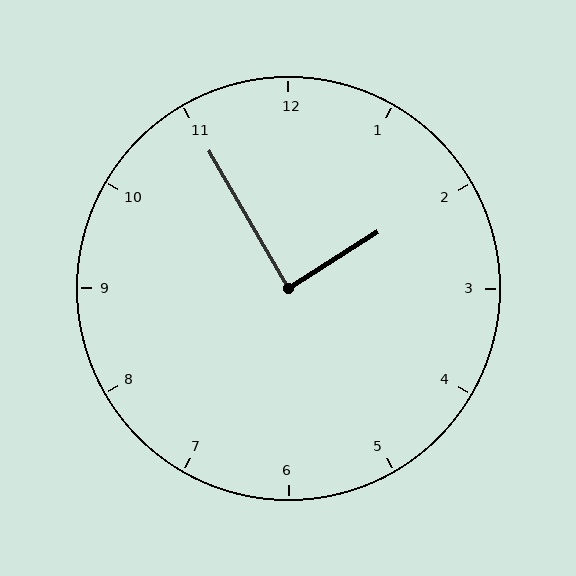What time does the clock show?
1:55.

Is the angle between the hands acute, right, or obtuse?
It is right.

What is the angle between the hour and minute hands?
Approximately 88 degrees.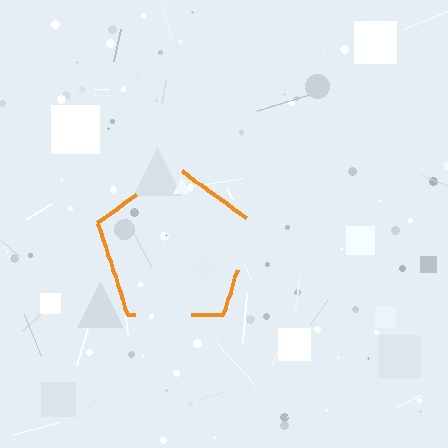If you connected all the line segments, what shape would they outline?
They would outline a pentagon.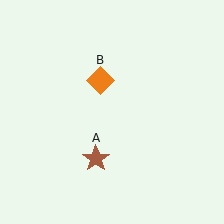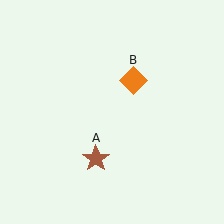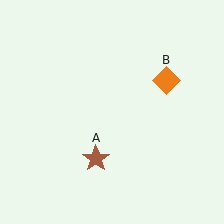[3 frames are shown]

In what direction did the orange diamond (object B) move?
The orange diamond (object B) moved right.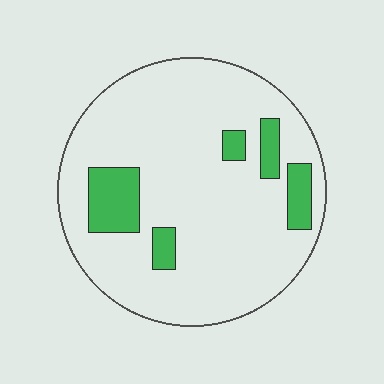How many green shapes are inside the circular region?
5.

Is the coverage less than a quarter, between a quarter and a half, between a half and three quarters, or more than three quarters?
Less than a quarter.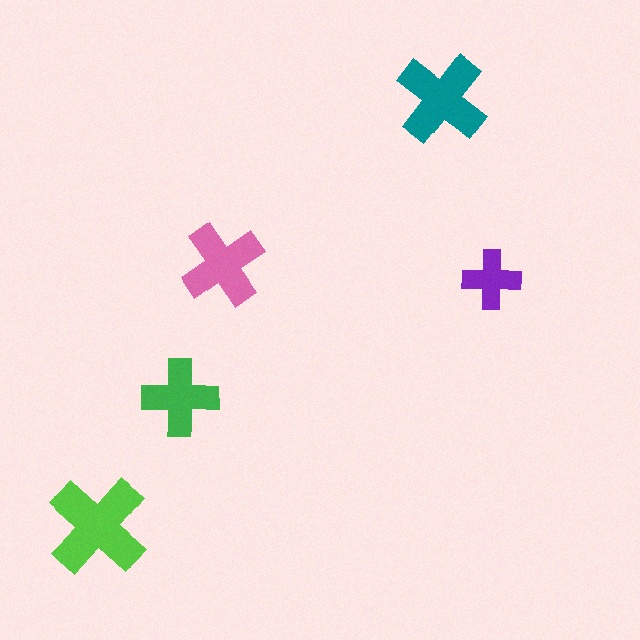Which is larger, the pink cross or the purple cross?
The pink one.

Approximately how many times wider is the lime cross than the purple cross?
About 1.5 times wider.